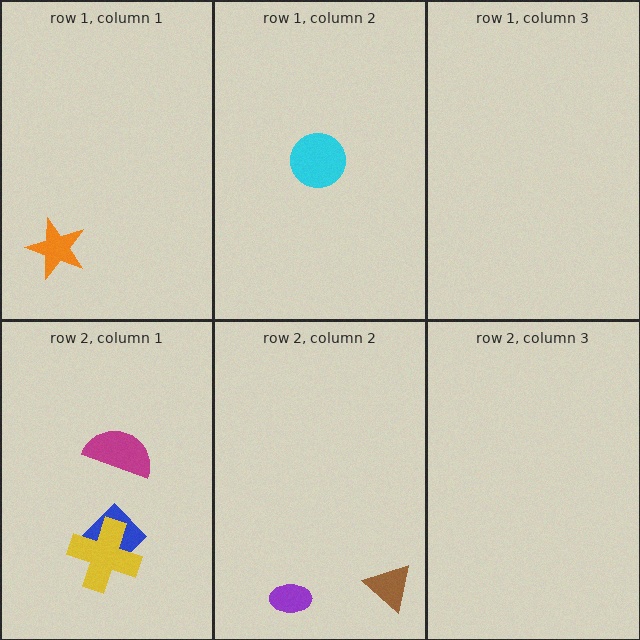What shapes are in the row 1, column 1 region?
The orange star.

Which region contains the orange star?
The row 1, column 1 region.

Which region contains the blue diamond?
The row 2, column 1 region.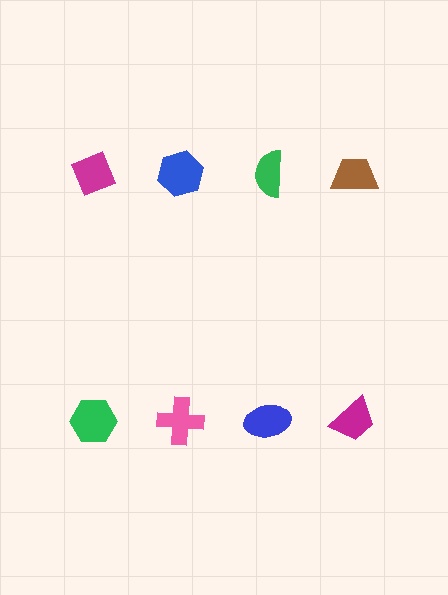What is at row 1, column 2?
A blue hexagon.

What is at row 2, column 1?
A green hexagon.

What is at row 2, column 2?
A pink cross.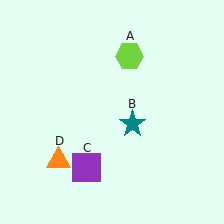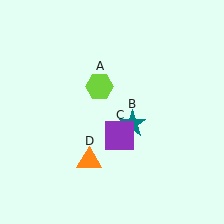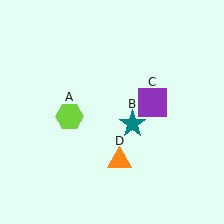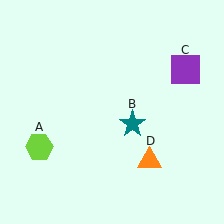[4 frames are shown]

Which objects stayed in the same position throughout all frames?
Teal star (object B) remained stationary.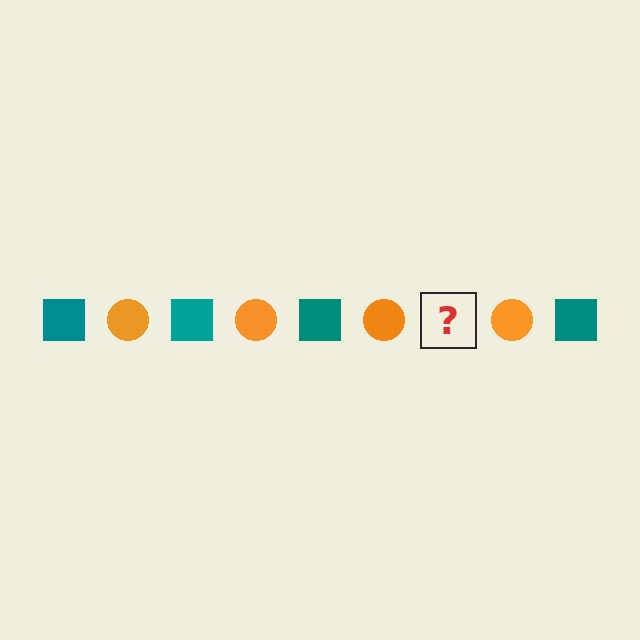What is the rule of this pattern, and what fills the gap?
The rule is that the pattern alternates between teal square and orange circle. The gap should be filled with a teal square.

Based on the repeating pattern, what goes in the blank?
The blank should be a teal square.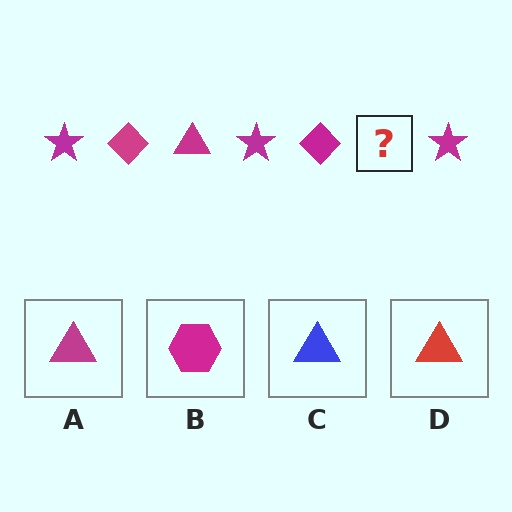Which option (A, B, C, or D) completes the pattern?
A.